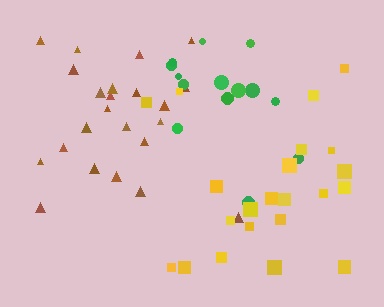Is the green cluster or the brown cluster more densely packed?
Green.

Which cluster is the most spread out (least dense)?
Yellow.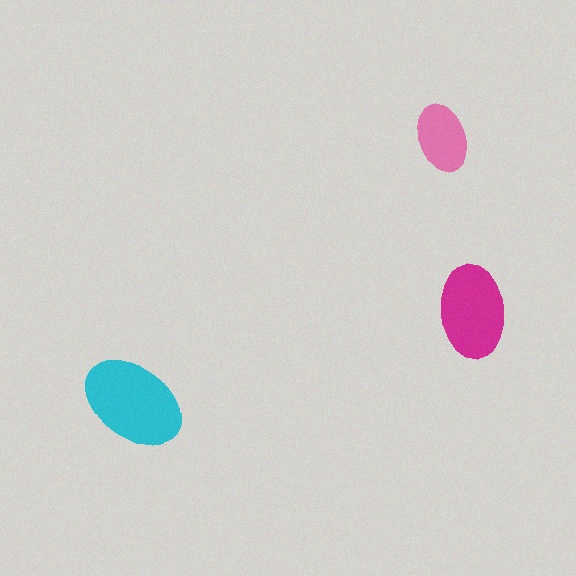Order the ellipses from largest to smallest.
the cyan one, the magenta one, the pink one.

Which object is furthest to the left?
The cyan ellipse is leftmost.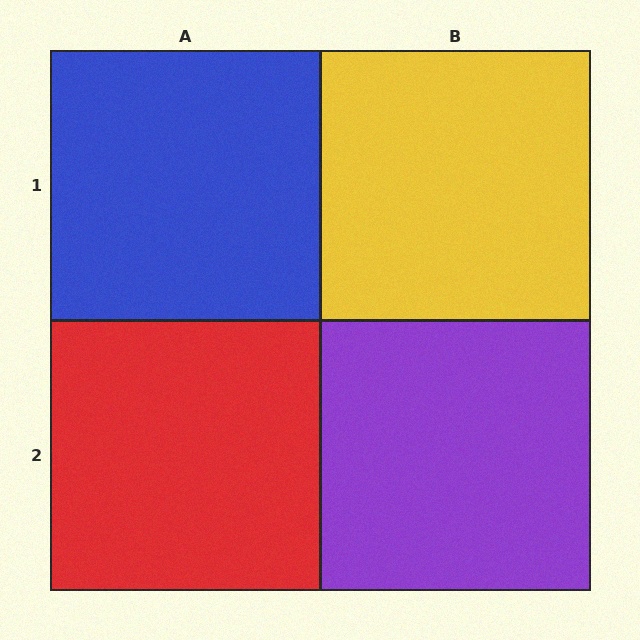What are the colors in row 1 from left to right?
Blue, yellow.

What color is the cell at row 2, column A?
Red.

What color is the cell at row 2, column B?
Purple.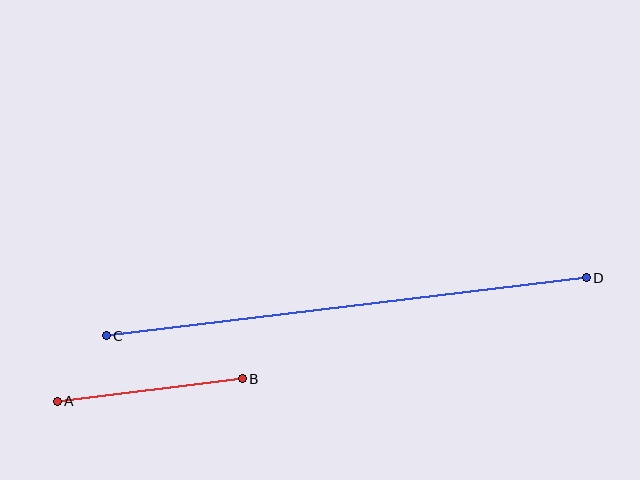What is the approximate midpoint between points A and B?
The midpoint is at approximately (150, 390) pixels.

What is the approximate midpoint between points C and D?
The midpoint is at approximately (346, 307) pixels.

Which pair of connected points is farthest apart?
Points C and D are farthest apart.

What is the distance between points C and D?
The distance is approximately 483 pixels.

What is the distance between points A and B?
The distance is approximately 186 pixels.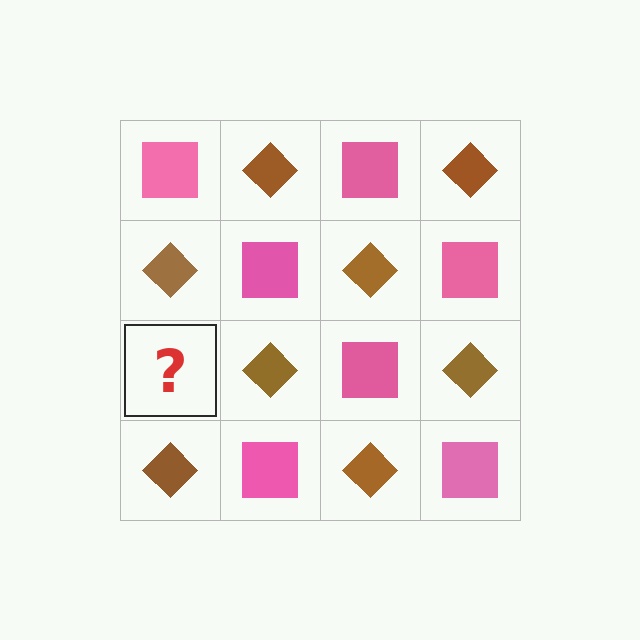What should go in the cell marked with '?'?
The missing cell should contain a pink square.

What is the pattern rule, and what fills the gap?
The rule is that it alternates pink square and brown diamond in a checkerboard pattern. The gap should be filled with a pink square.